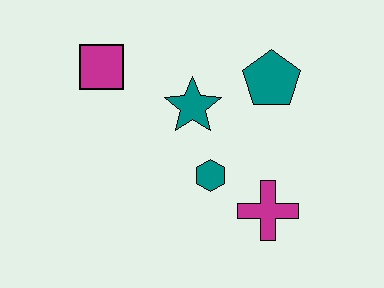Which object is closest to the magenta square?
The teal star is closest to the magenta square.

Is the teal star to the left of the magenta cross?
Yes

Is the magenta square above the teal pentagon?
Yes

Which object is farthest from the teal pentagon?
The magenta square is farthest from the teal pentagon.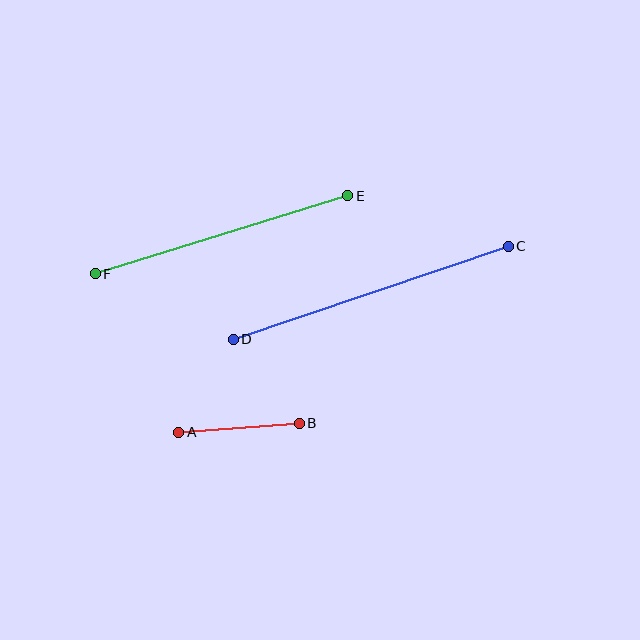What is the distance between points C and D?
The distance is approximately 290 pixels.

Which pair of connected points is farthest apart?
Points C and D are farthest apart.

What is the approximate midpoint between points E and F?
The midpoint is at approximately (222, 235) pixels.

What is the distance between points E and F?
The distance is approximately 265 pixels.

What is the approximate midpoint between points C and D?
The midpoint is at approximately (371, 293) pixels.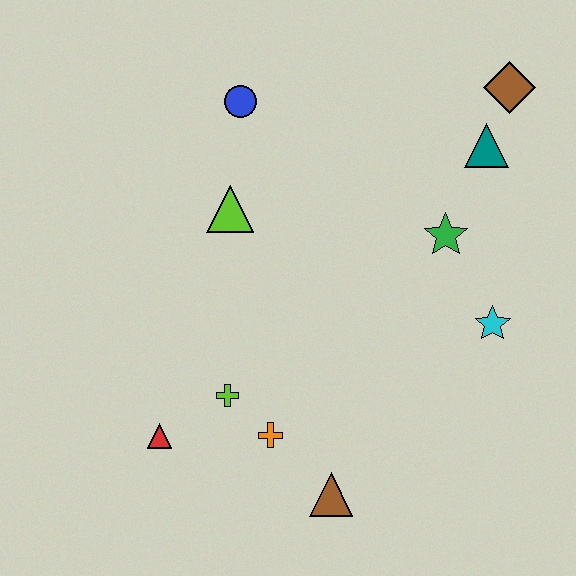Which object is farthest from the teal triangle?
The red triangle is farthest from the teal triangle.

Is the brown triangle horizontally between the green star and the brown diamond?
No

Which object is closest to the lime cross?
The orange cross is closest to the lime cross.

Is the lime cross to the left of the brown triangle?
Yes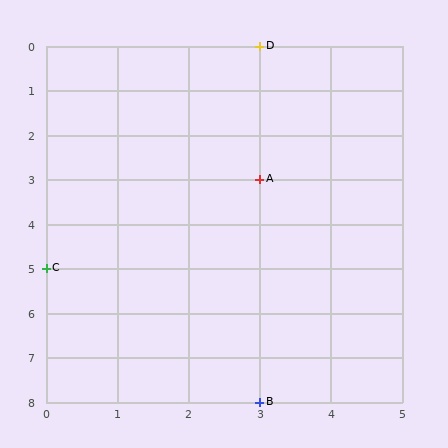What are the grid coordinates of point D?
Point D is at grid coordinates (3, 0).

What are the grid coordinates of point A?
Point A is at grid coordinates (3, 3).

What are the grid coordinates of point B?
Point B is at grid coordinates (3, 8).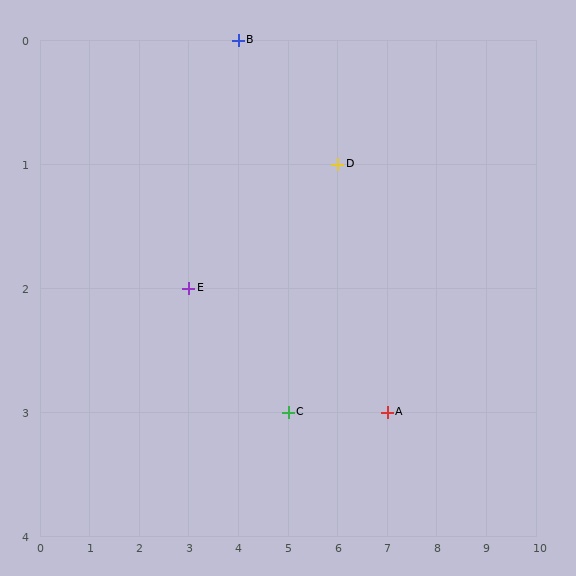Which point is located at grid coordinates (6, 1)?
Point D is at (6, 1).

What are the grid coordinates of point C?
Point C is at grid coordinates (5, 3).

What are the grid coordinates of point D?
Point D is at grid coordinates (6, 1).